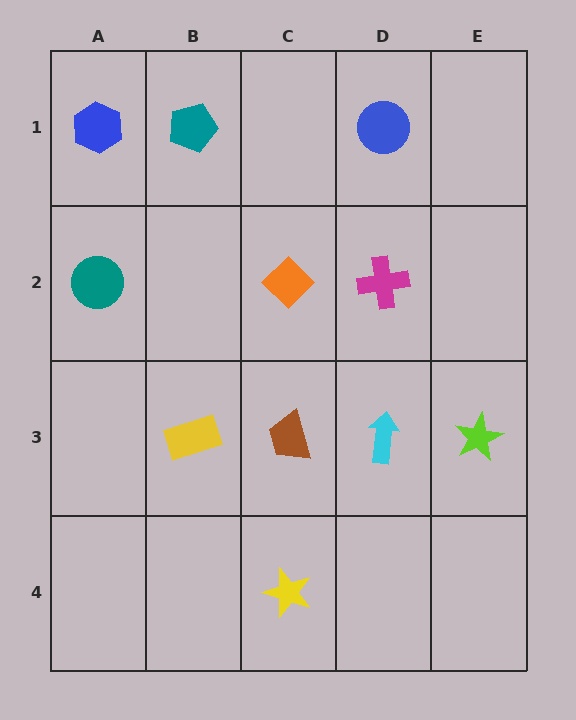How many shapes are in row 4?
1 shape.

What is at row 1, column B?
A teal pentagon.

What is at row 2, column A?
A teal circle.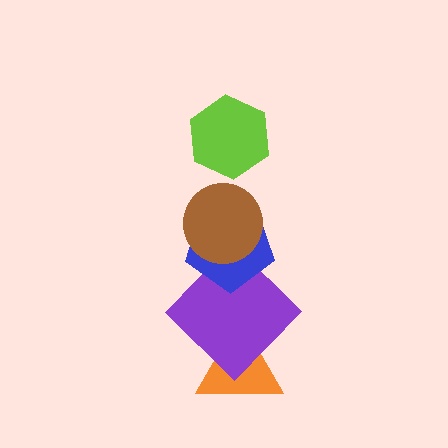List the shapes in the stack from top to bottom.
From top to bottom: the lime hexagon, the brown circle, the blue pentagon, the purple diamond, the orange triangle.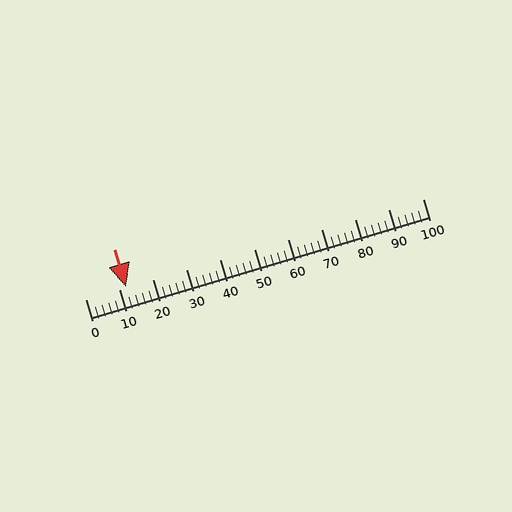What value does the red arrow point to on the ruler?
The red arrow points to approximately 12.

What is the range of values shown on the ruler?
The ruler shows values from 0 to 100.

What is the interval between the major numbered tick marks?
The major tick marks are spaced 10 units apart.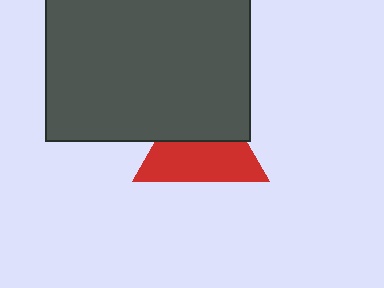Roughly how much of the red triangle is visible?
About half of it is visible (roughly 56%).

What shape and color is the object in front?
The object in front is a dark gray square.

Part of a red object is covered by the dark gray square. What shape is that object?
It is a triangle.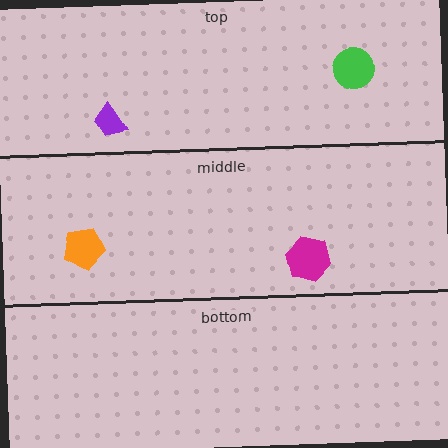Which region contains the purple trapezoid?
The top region.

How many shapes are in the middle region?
2.